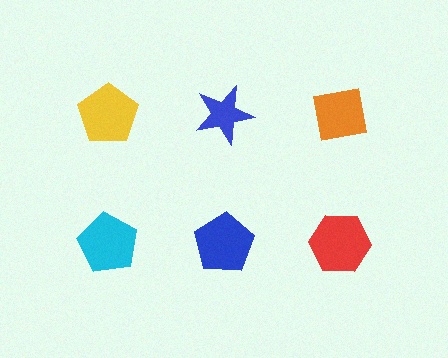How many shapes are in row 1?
3 shapes.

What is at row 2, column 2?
A blue pentagon.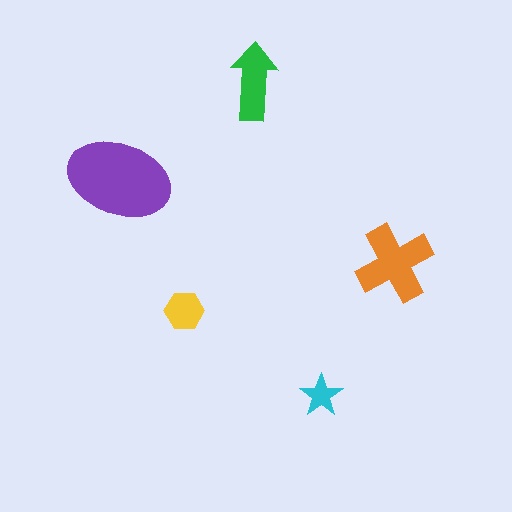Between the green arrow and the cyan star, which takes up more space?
The green arrow.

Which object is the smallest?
The cyan star.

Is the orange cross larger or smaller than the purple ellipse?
Smaller.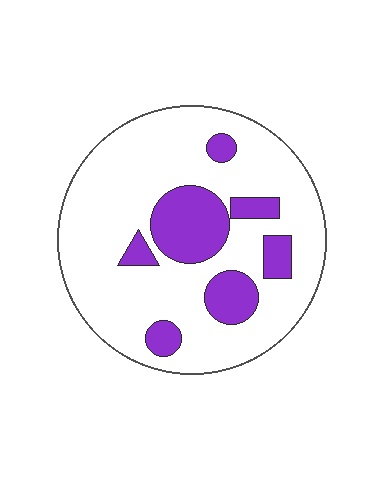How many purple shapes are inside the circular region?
7.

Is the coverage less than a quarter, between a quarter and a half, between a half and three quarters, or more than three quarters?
Less than a quarter.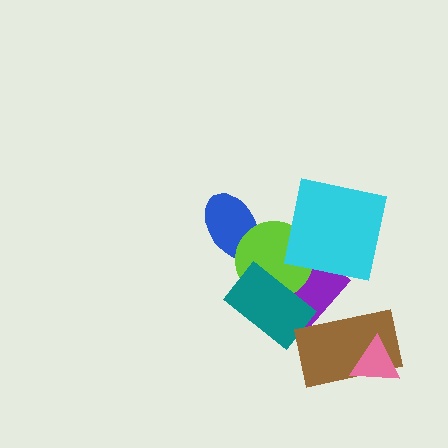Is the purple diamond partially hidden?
Yes, it is partially covered by another shape.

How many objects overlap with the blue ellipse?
1 object overlaps with the blue ellipse.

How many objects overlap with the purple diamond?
3 objects overlap with the purple diamond.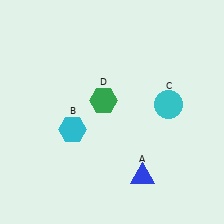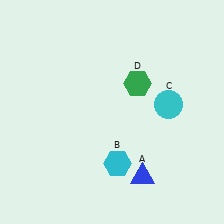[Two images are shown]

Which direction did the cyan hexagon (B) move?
The cyan hexagon (B) moved right.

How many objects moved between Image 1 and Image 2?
2 objects moved between the two images.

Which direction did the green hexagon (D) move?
The green hexagon (D) moved right.